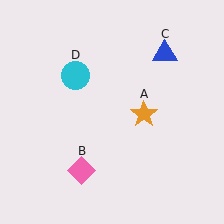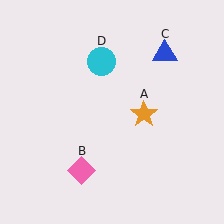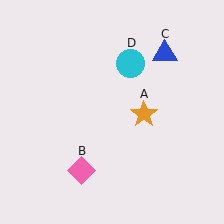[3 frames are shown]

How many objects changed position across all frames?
1 object changed position: cyan circle (object D).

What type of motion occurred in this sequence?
The cyan circle (object D) rotated clockwise around the center of the scene.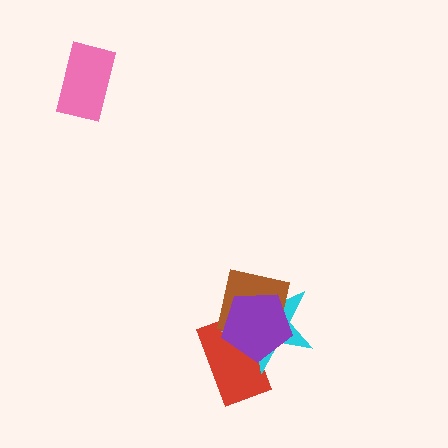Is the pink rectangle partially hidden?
No, no other shape covers it.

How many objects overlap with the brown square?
3 objects overlap with the brown square.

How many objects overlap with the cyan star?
3 objects overlap with the cyan star.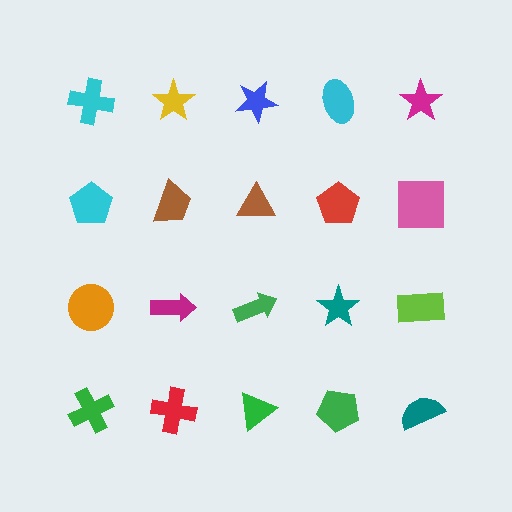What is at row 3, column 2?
A magenta arrow.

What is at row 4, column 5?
A teal semicircle.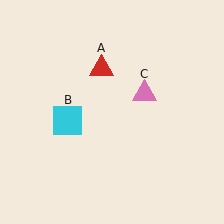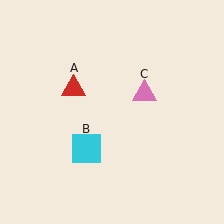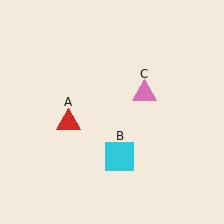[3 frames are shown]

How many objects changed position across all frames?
2 objects changed position: red triangle (object A), cyan square (object B).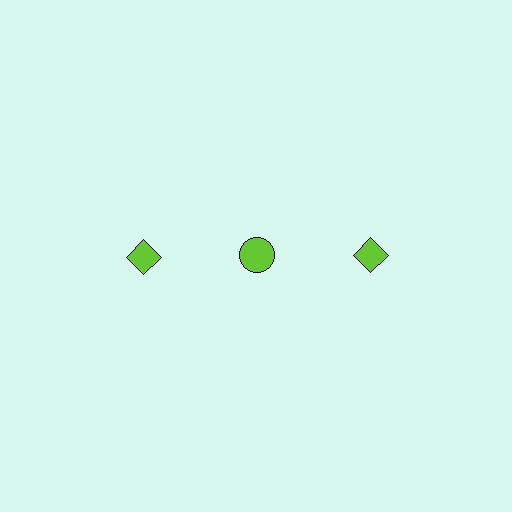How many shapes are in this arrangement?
There are 3 shapes arranged in a grid pattern.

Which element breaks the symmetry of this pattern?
The lime circle in the top row, second from left column breaks the symmetry. All other shapes are lime diamonds.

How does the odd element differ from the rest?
It has a different shape: circle instead of diamond.